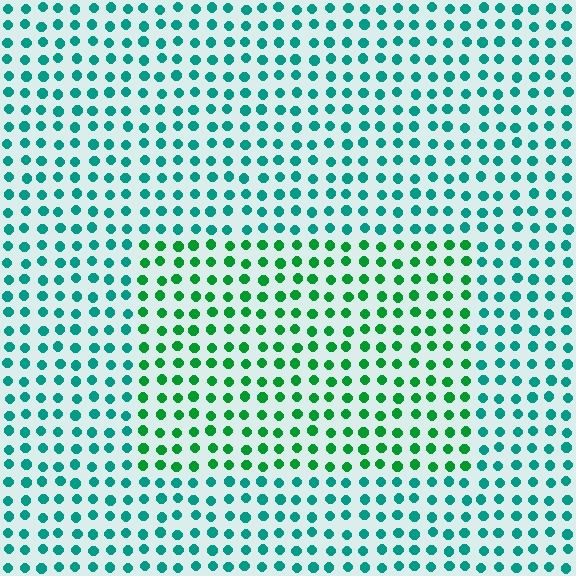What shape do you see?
I see a rectangle.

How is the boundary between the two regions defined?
The boundary is defined purely by a slight shift in hue (about 36 degrees). Spacing, size, and orientation are identical on both sides.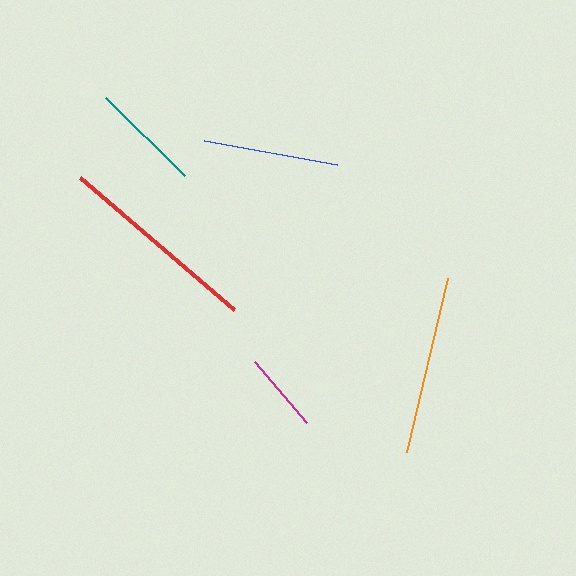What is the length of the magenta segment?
The magenta segment is approximately 80 pixels long.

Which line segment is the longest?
The red line is the longest at approximately 202 pixels.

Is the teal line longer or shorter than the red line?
The red line is longer than the teal line.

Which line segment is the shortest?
The magenta line is the shortest at approximately 80 pixels.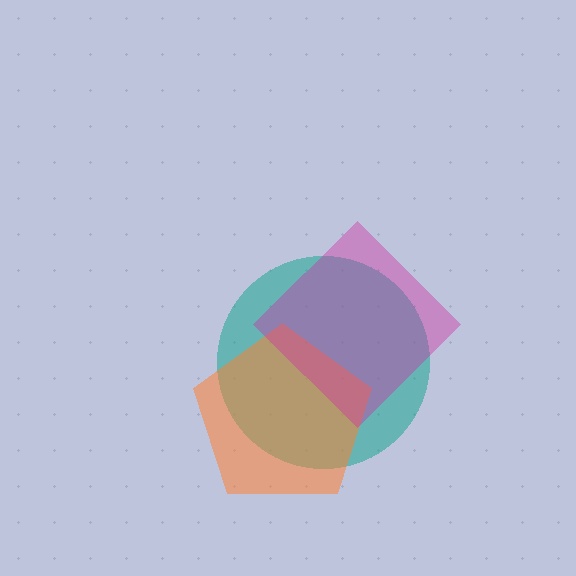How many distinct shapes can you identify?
There are 3 distinct shapes: a teal circle, an orange pentagon, a magenta diamond.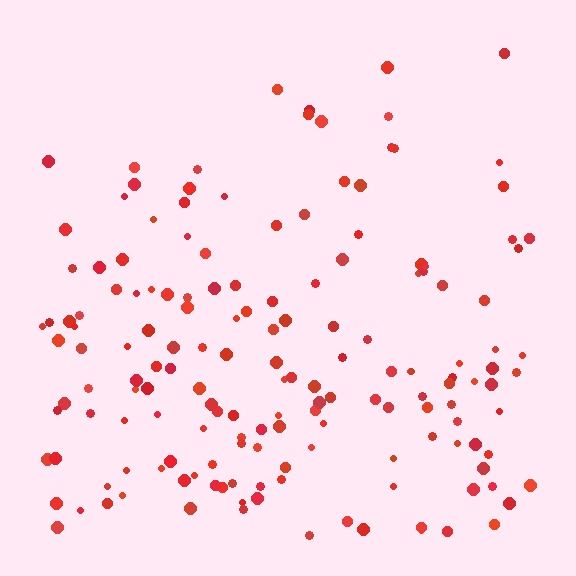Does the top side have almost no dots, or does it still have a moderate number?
Still a moderate number, just noticeably fewer than the bottom.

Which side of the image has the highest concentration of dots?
The bottom.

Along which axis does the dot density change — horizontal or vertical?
Vertical.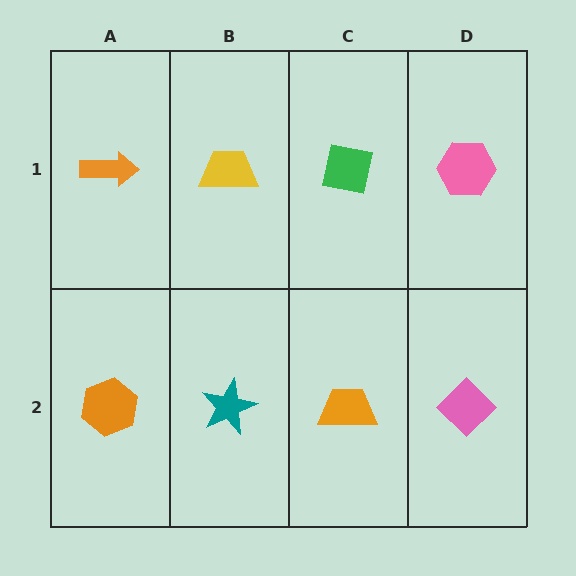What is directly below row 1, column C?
An orange trapezoid.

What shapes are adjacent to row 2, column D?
A pink hexagon (row 1, column D), an orange trapezoid (row 2, column C).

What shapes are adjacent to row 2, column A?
An orange arrow (row 1, column A), a teal star (row 2, column B).